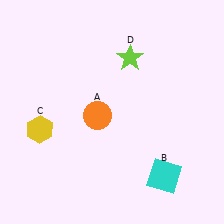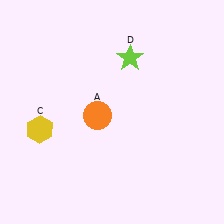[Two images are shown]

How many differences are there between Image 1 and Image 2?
There is 1 difference between the two images.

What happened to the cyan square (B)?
The cyan square (B) was removed in Image 2. It was in the bottom-right area of Image 1.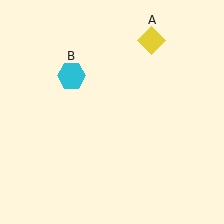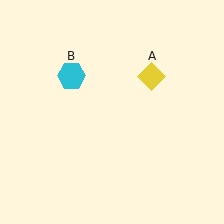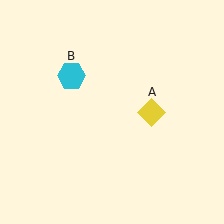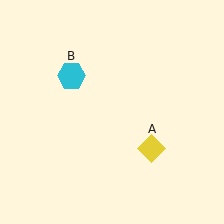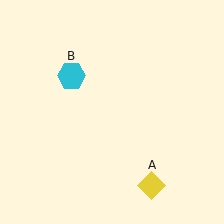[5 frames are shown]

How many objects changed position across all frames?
1 object changed position: yellow diamond (object A).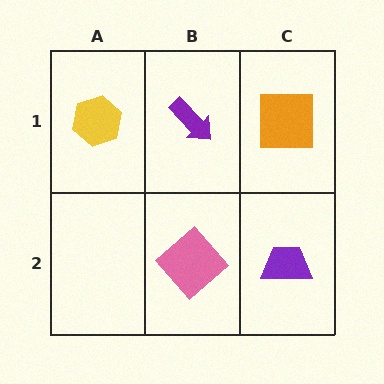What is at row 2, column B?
A pink diamond.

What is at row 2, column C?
A purple trapezoid.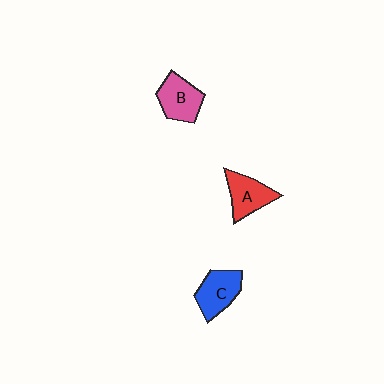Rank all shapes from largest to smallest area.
From largest to smallest: C (blue), B (pink), A (red).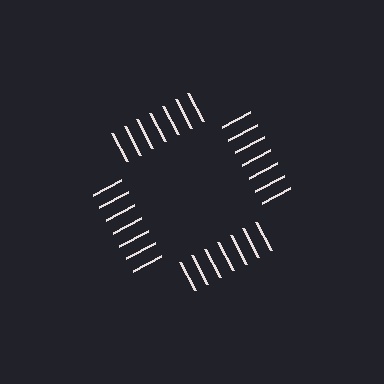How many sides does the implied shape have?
4 sides — the line-ends trace a square.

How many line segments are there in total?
28 — 7 along each of the 4 edges.